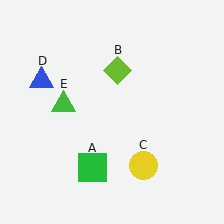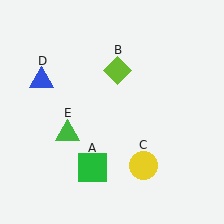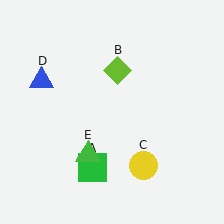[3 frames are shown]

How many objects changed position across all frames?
1 object changed position: green triangle (object E).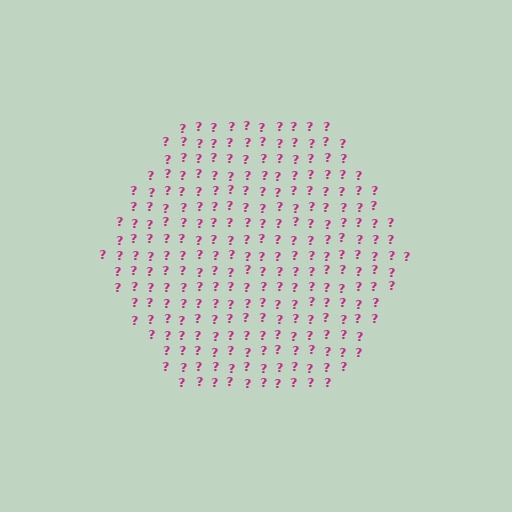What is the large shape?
The large shape is a hexagon.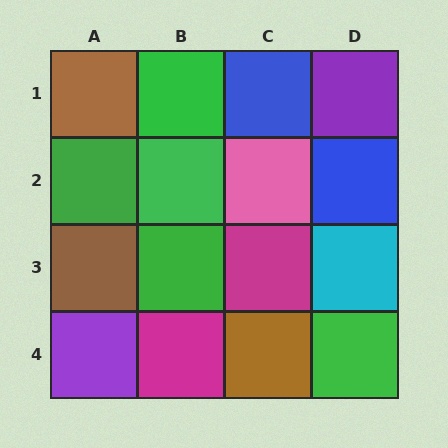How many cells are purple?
2 cells are purple.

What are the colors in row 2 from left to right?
Green, green, pink, blue.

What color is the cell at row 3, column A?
Brown.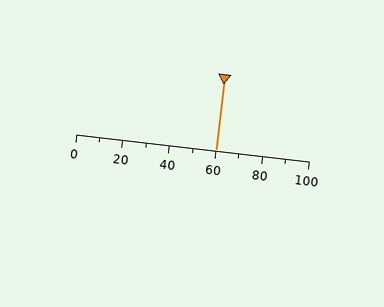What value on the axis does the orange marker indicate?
The marker indicates approximately 60.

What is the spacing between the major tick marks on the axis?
The major ticks are spaced 20 apart.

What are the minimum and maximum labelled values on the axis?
The axis runs from 0 to 100.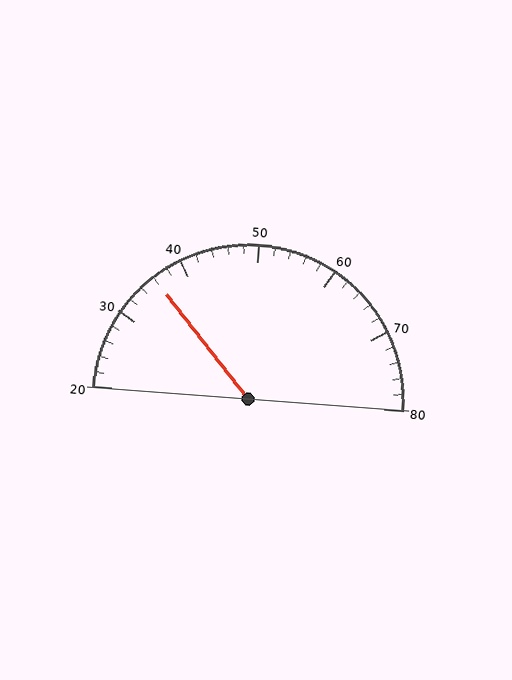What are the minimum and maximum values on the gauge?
The gauge ranges from 20 to 80.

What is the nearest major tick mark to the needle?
The nearest major tick mark is 40.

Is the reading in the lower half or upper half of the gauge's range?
The reading is in the lower half of the range (20 to 80).